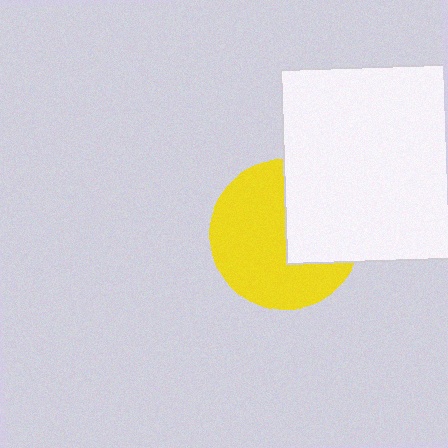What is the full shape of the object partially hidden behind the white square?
The partially hidden object is a yellow circle.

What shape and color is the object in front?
The object in front is a white square.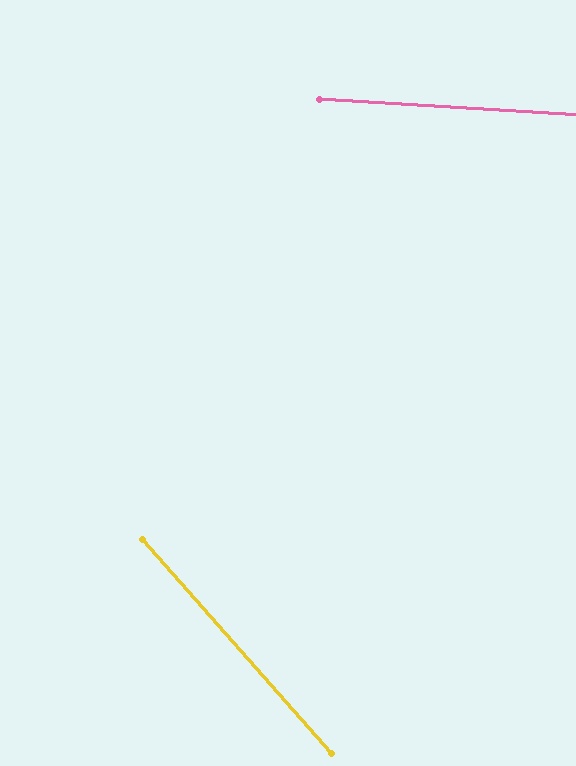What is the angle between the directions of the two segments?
Approximately 45 degrees.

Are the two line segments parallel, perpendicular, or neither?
Neither parallel nor perpendicular — they differ by about 45°.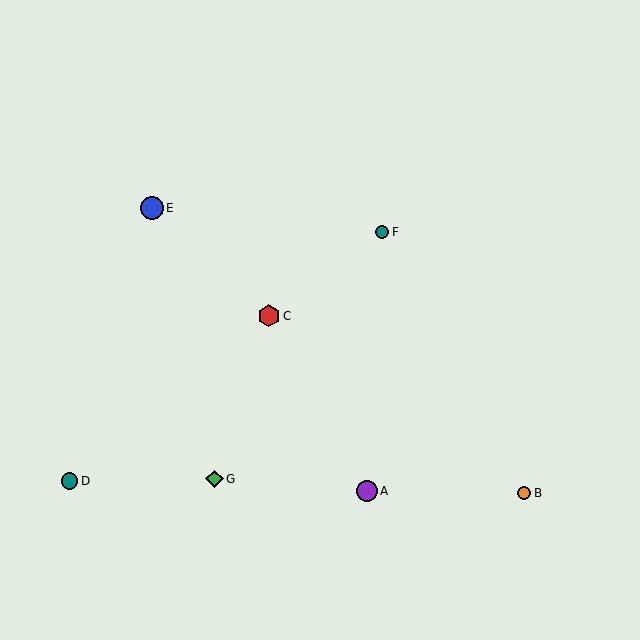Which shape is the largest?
The blue circle (labeled E) is the largest.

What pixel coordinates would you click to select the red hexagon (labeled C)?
Click at (269, 316) to select the red hexagon C.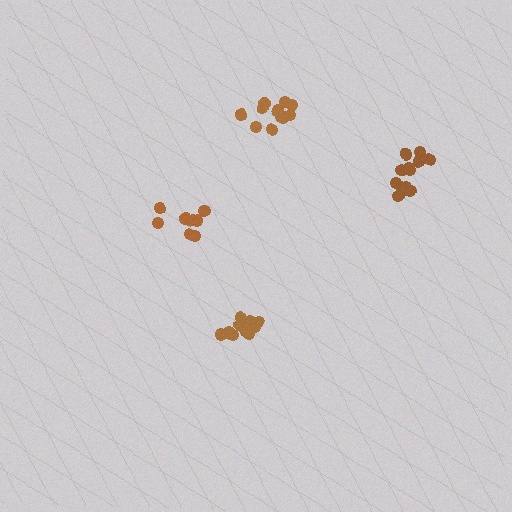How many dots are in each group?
Group 1: 10 dots, Group 2: 11 dots, Group 3: 12 dots, Group 4: 11 dots (44 total).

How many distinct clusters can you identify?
There are 4 distinct clusters.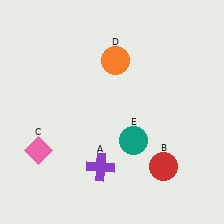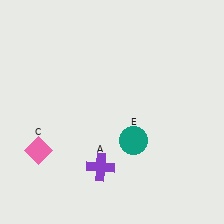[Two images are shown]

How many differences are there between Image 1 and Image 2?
There are 2 differences between the two images.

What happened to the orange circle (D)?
The orange circle (D) was removed in Image 2. It was in the top-right area of Image 1.